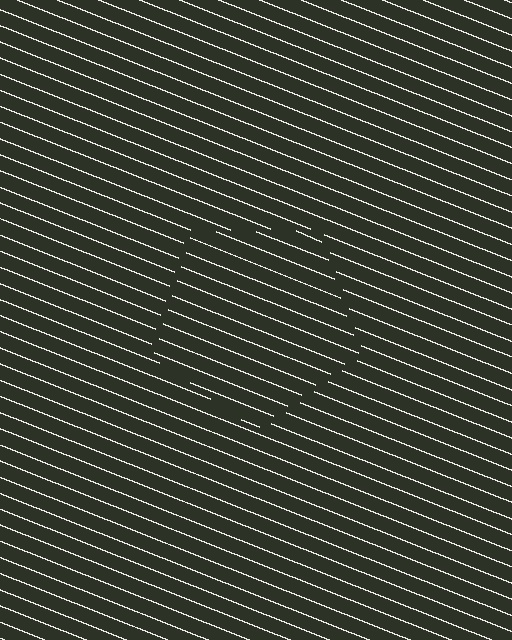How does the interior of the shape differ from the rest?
The interior of the shape contains the same grating, shifted by half a period — the contour is defined by the phase discontinuity where line-ends from the inner and outer gratings abut.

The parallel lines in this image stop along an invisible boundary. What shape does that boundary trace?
An illusory pentagon. The interior of the shape contains the same grating, shifted by half a period — the contour is defined by the phase discontinuity where line-ends from the inner and outer gratings abut.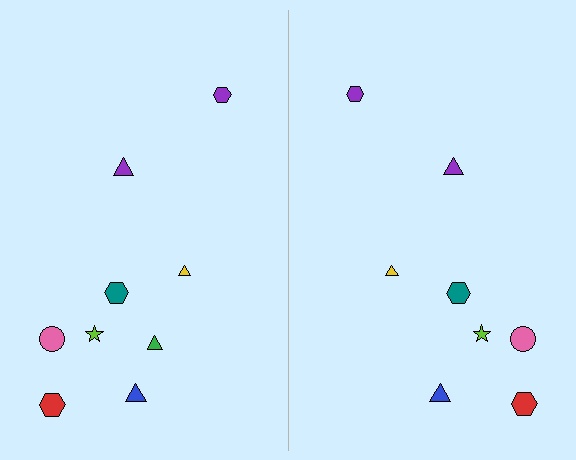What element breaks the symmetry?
A green triangle is missing from the right side.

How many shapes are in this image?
There are 17 shapes in this image.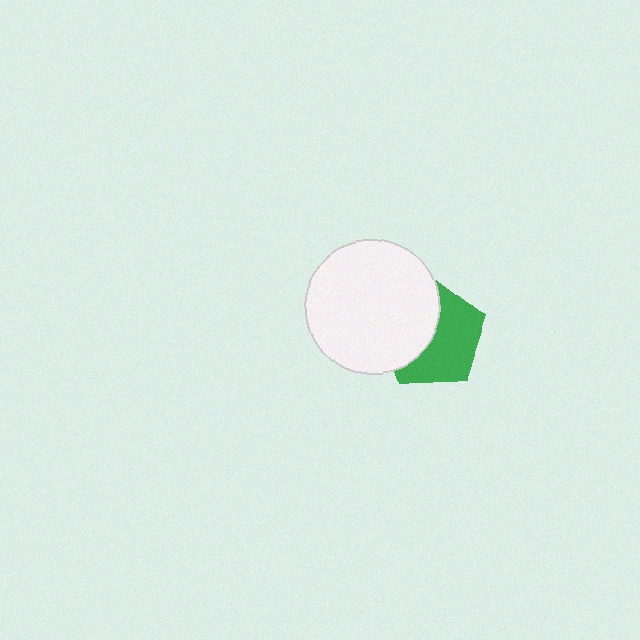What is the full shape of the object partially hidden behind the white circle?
The partially hidden object is a green pentagon.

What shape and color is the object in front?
The object in front is a white circle.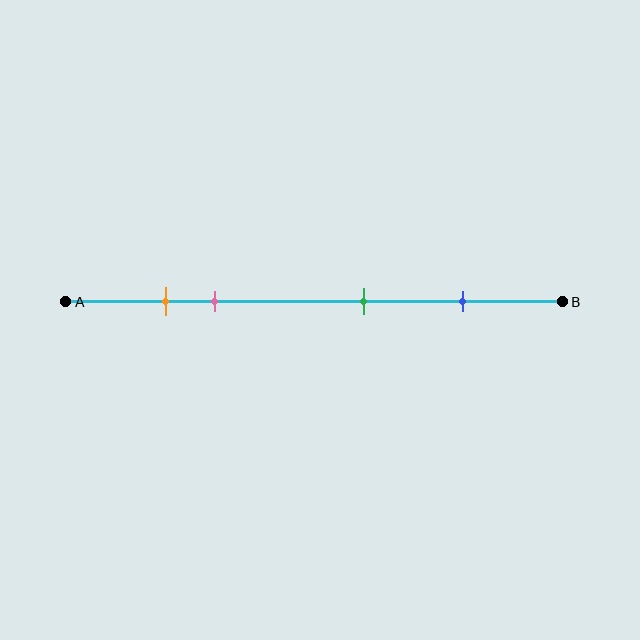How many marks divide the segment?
There are 4 marks dividing the segment.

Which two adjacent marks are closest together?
The orange and pink marks are the closest adjacent pair.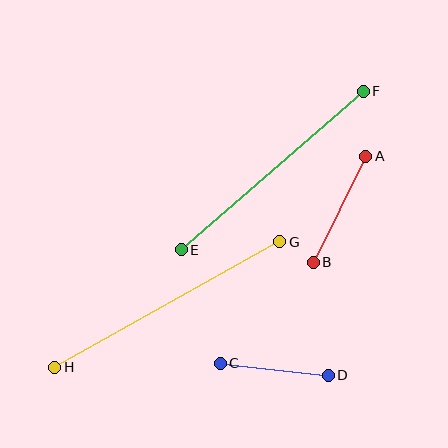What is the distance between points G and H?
The distance is approximately 258 pixels.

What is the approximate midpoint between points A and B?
The midpoint is at approximately (340, 209) pixels.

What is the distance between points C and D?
The distance is approximately 109 pixels.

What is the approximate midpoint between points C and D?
The midpoint is at approximately (274, 369) pixels.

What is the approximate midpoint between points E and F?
The midpoint is at approximately (272, 170) pixels.